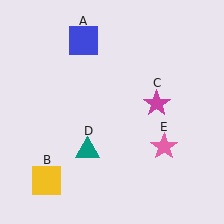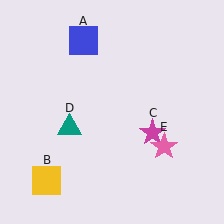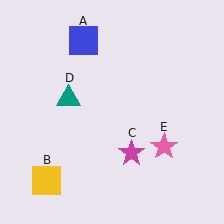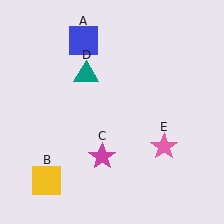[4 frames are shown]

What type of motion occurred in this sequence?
The magenta star (object C), teal triangle (object D) rotated clockwise around the center of the scene.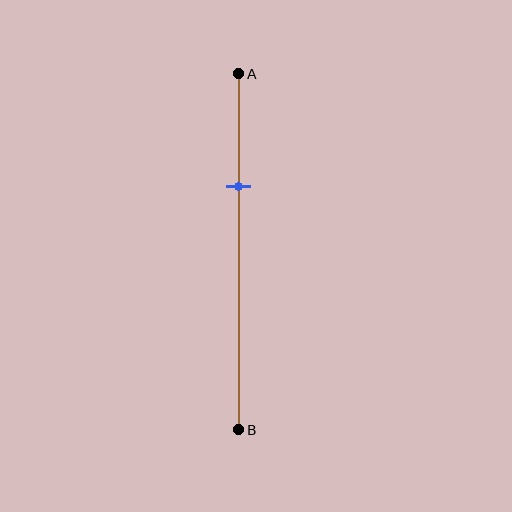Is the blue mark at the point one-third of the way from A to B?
Yes, the mark is approximately at the one-third point.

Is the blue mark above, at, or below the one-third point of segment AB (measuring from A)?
The blue mark is approximately at the one-third point of segment AB.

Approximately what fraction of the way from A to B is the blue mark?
The blue mark is approximately 30% of the way from A to B.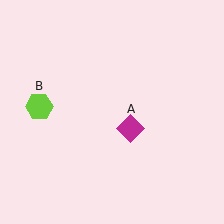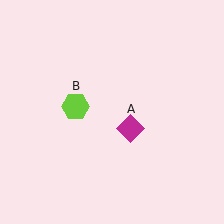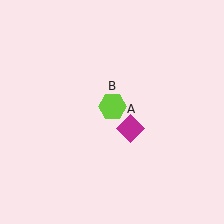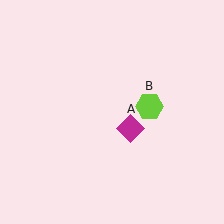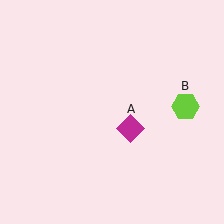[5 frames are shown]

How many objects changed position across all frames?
1 object changed position: lime hexagon (object B).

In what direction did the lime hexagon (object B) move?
The lime hexagon (object B) moved right.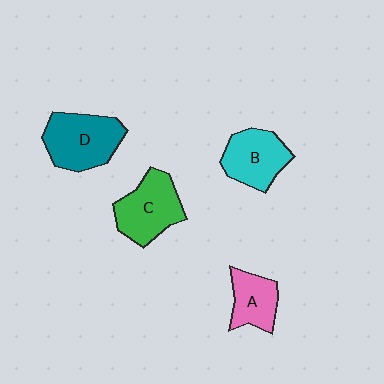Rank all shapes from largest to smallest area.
From largest to smallest: D (teal), C (green), B (cyan), A (pink).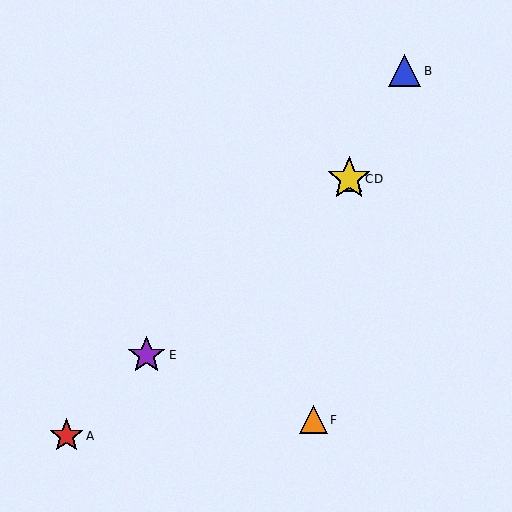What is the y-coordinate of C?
Object C is at y≈179.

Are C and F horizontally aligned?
No, C is at y≈179 and F is at y≈420.